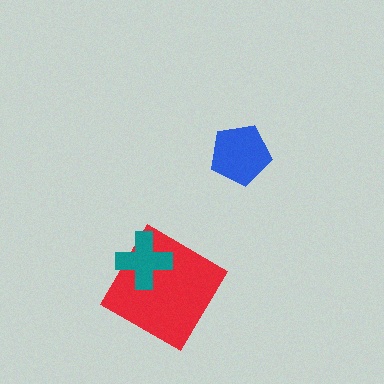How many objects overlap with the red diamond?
1 object overlaps with the red diamond.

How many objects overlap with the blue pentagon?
0 objects overlap with the blue pentagon.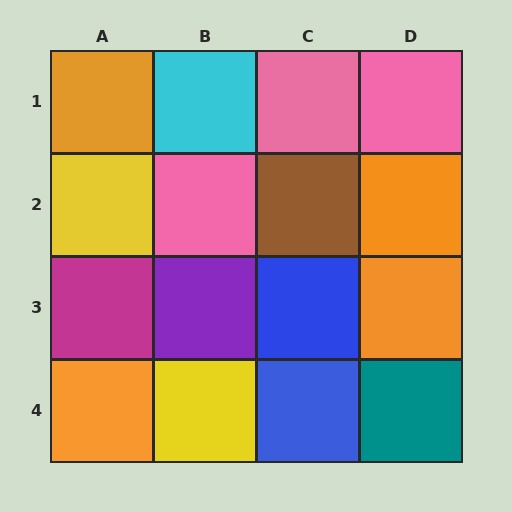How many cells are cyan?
1 cell is cyan.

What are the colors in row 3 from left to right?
Magenta, purple, blue, orange.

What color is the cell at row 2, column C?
Brown.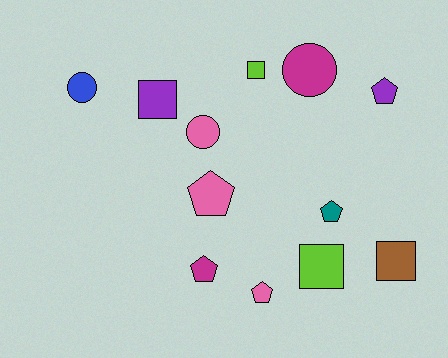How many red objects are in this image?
There are no red objects.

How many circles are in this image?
There are 3 circles.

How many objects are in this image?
There are 12 objects.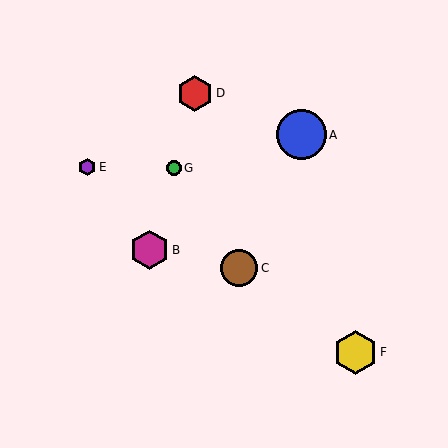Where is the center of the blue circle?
The center of the blue circle is at (302, 135).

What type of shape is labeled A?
Shape A is a blue circle.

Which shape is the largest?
The blue circle (labeled A) is the largest.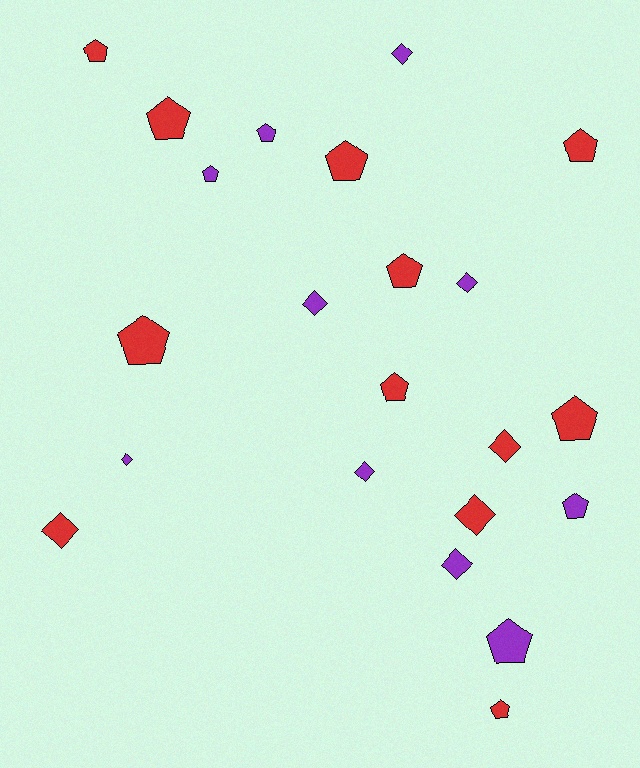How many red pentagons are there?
There are 9 red pentagons.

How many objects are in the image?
There are 22 objects.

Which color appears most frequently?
Red, with 12 objects.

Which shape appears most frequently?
Pentagon, with 13 objects.